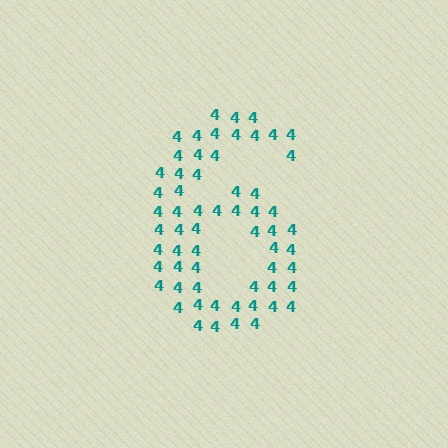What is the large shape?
The large shape is the digit 6.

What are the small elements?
The small elements are digit 4's.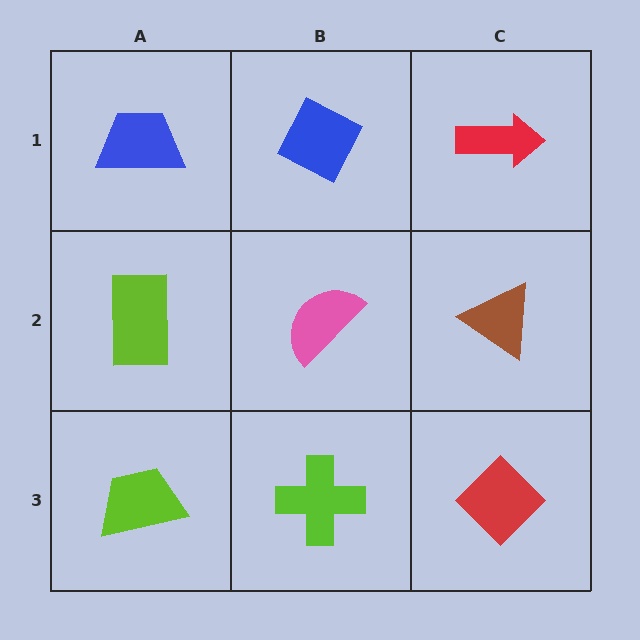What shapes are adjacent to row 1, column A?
A lime rectangle (row 2, column A), a blue diamond (row 1, column B).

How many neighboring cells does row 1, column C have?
2.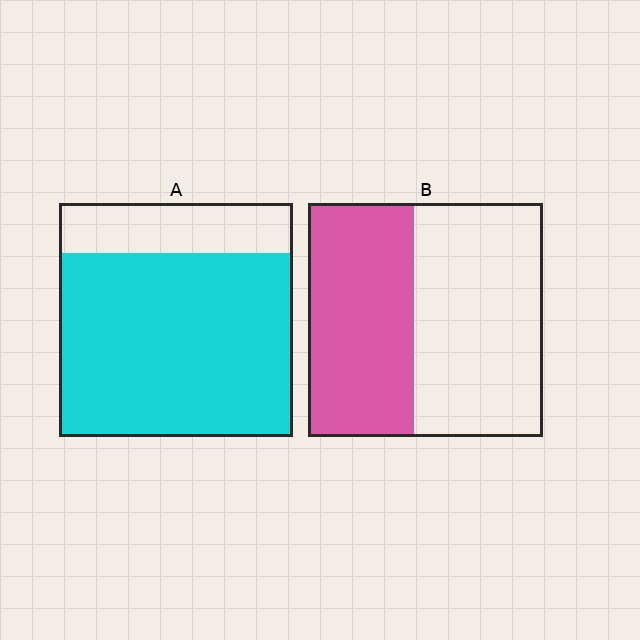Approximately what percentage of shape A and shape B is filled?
A is approximately 80% and B is approximately 45%.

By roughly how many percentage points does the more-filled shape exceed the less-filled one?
By roughly 35 percentage points (A over B).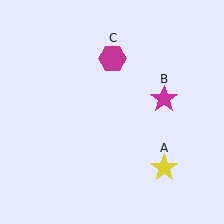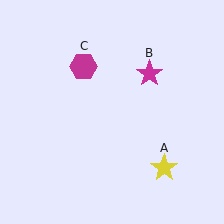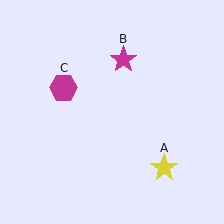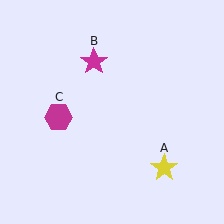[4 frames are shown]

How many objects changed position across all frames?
2 objects changed position: magenta star (object B), magenta hexagon (object C).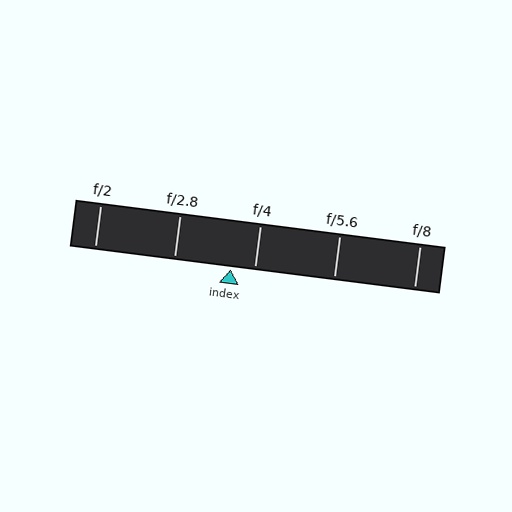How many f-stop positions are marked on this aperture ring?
There are 5 f-stop positions marked.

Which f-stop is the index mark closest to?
The index mark is closest to f/4.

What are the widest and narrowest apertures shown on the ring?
The widest aperture shown is f/2 and the narrowest is f/8.